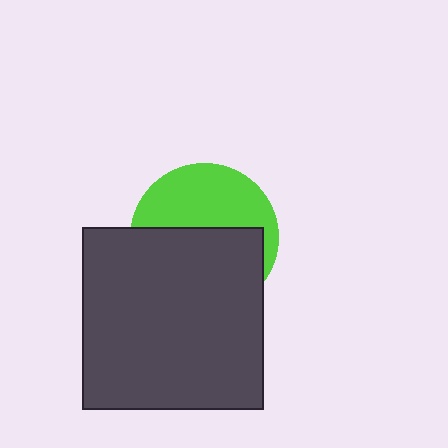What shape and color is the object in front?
The object in front is a dark gray square.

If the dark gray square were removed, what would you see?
You would see the complete lime circle.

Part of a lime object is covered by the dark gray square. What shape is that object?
It is a circle.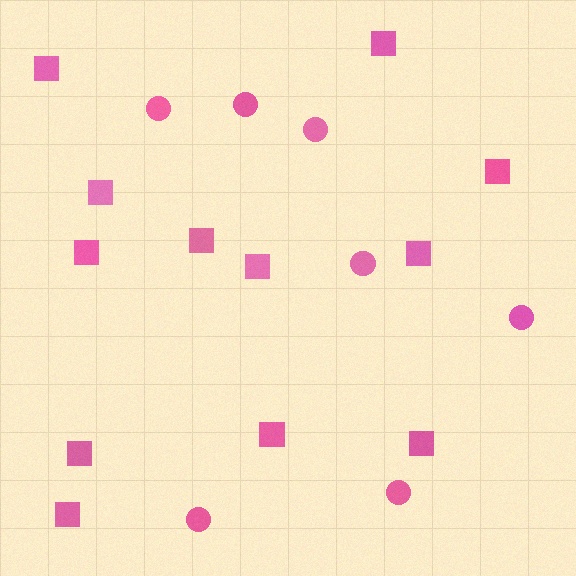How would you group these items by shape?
There are 2 groups: one group of circles (7) and one group of squares (12).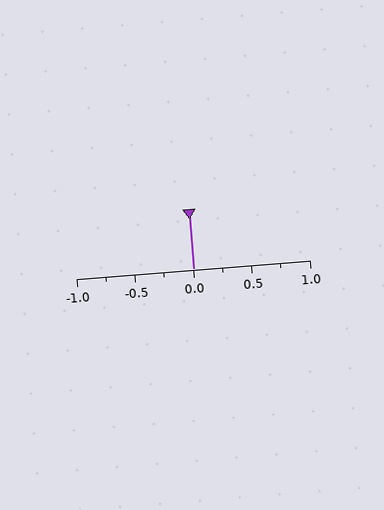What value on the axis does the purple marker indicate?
The marker indicates approximately 0.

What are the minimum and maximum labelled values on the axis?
The axis runs from -1.0 to 1.0.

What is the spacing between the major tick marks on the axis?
The major ticks are spaced 0.5 apart.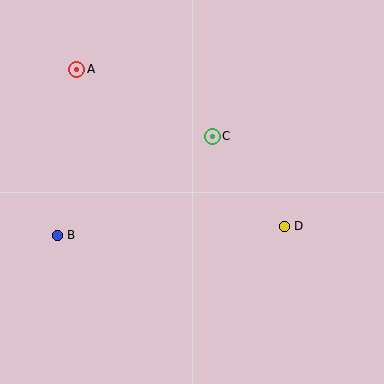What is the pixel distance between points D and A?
The distance between D and A is 260 pixels.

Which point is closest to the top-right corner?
Point C is closest to the top-right corner.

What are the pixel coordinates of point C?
Point C is at (212, 136).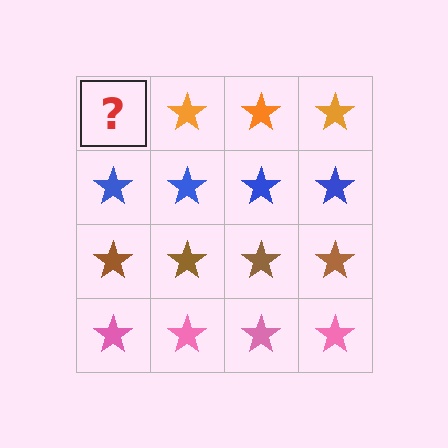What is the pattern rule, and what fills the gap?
The rule is that each row has a consistent color. The gap should be filled with an orange star.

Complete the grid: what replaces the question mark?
The question mark should be replaced with an orange star.